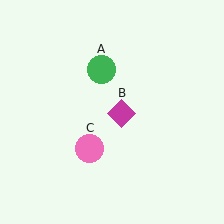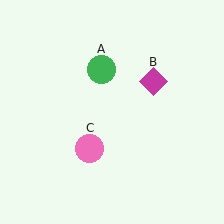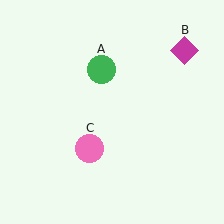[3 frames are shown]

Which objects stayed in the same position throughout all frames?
Green circle (object A) and pink circle (object C) remained stationary.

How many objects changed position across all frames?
1 object changed position: magenta diamond (object B).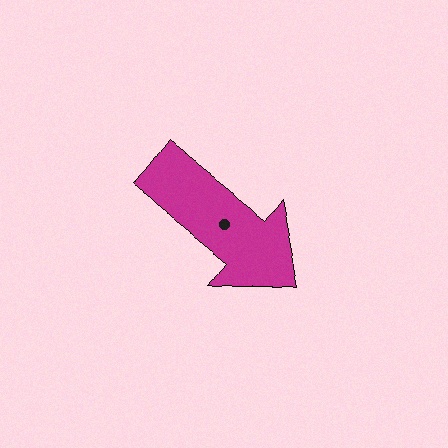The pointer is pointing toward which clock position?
Roughly 4 o'clock.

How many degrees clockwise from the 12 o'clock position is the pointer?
Approximately 128 degrees.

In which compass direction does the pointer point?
Southeast.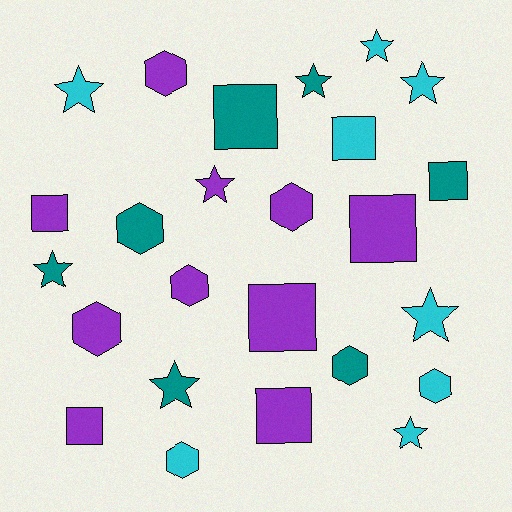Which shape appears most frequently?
Star, with 9 objects.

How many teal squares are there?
There are 2 teal squares.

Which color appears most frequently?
Purple, with 10 objects.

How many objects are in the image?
There are 25 objects.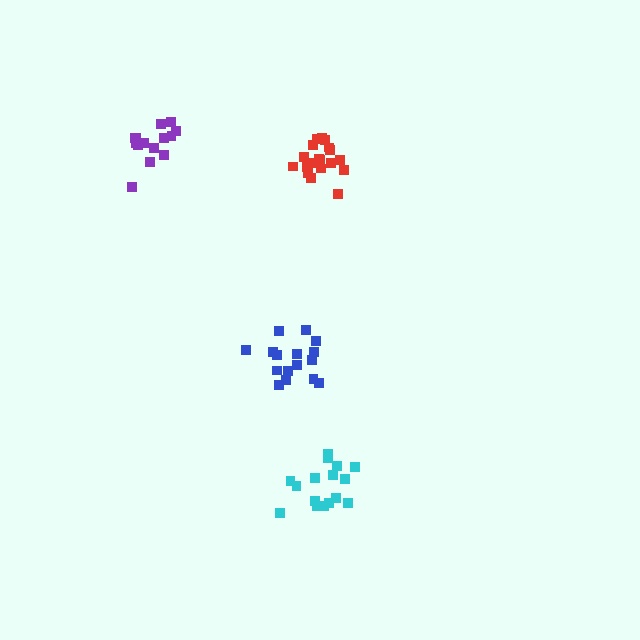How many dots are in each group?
Group 1: 16 dots, Group 2: 16 dots, Group 3: 19 dots, Group 4: 14 dots (65 total).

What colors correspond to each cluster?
The clusters are colored: blue, cyan, red, purple.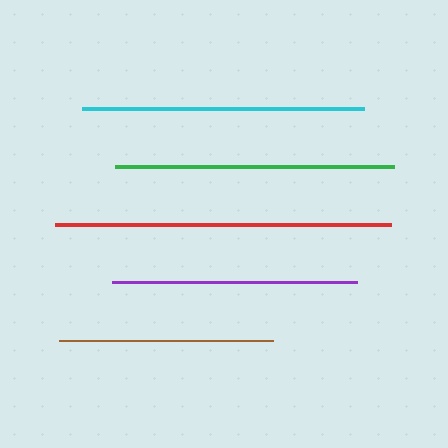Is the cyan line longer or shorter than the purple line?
The cyan line is longer than the purple line.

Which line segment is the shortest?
The brown line is the shortest at approximately 214 pixels.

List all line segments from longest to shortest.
From longest to shortest: red, cyan, green, purple, brown.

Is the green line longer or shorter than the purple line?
The green line is longer than the purple line.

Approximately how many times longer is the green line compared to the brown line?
The green line is approximately 1.3 times the length of the brown line.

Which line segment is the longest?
The red line is the longest at approximately 336 pixels.